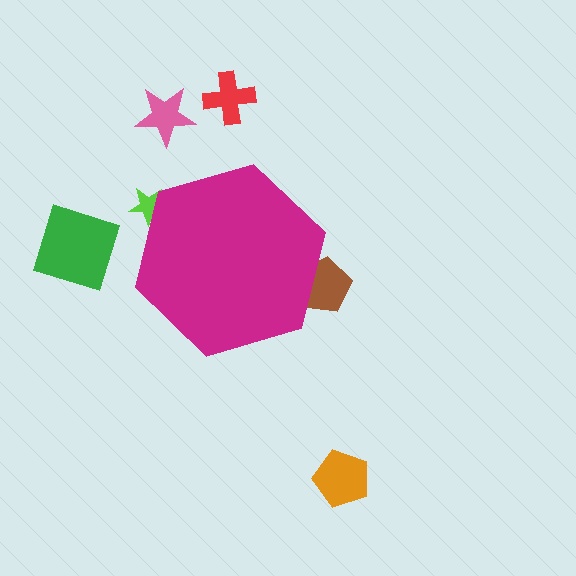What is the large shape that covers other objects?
A magenta hexagon.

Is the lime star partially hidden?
Yes, the lime star is partially hidden behind the magenta hexagon.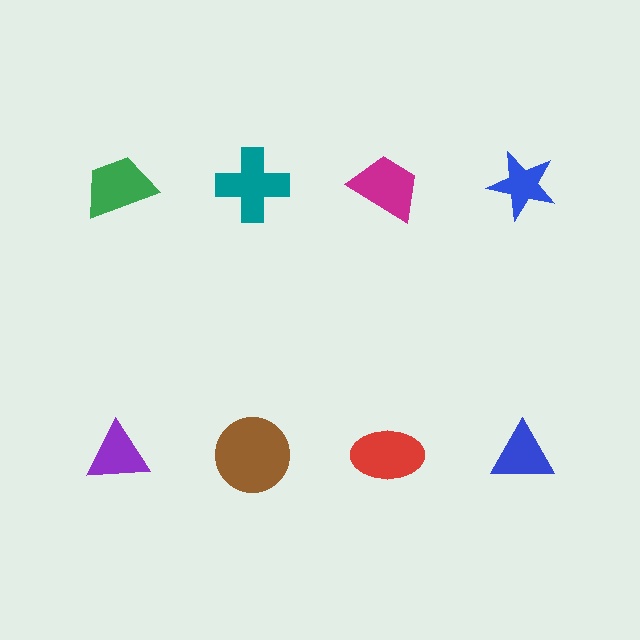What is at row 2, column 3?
A red ellipse.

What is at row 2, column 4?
A blue triangle.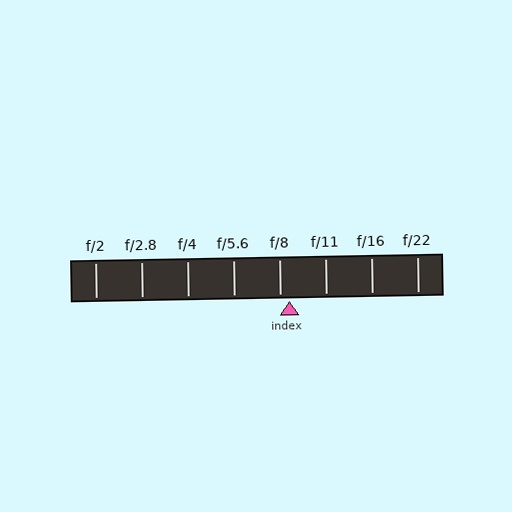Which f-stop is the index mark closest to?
The index mark is closest to f/8.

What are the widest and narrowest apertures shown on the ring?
The widest aperture shown is f/2 and the narrowest is f/22.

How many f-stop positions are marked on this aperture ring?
There are 8 f-stop positions marked.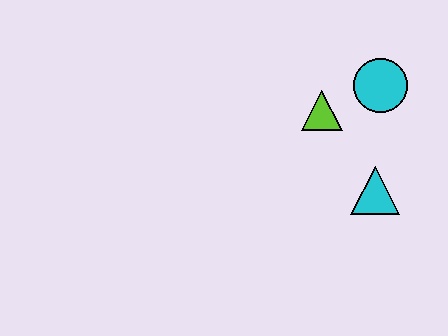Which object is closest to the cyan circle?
The lime triangle is closest to the cyan circle.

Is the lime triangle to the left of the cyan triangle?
Yes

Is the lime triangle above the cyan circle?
No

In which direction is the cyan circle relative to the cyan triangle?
The cyan circle is above the cyan triangle.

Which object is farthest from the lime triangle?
The cyan triangle is farthest from the lime triangle.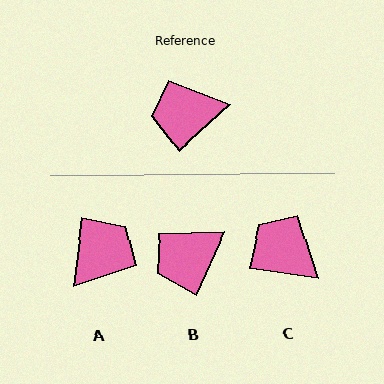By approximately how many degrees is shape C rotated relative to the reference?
Approximately 51 degrees clockwise.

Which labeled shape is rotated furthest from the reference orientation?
A, about 139 degrees away.